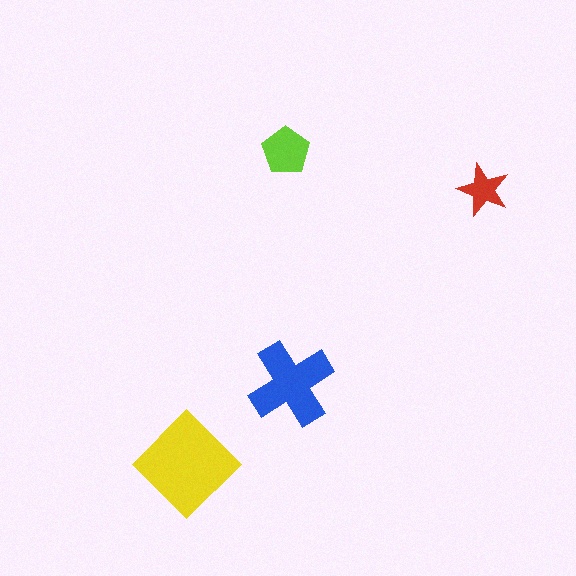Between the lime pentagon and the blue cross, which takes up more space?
The blue cross.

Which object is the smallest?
The red star.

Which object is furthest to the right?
The red star is rightmost.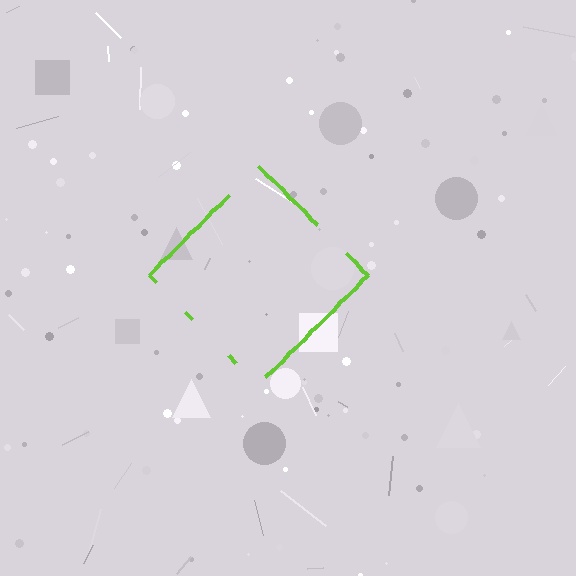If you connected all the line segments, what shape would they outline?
They would outline a diamond.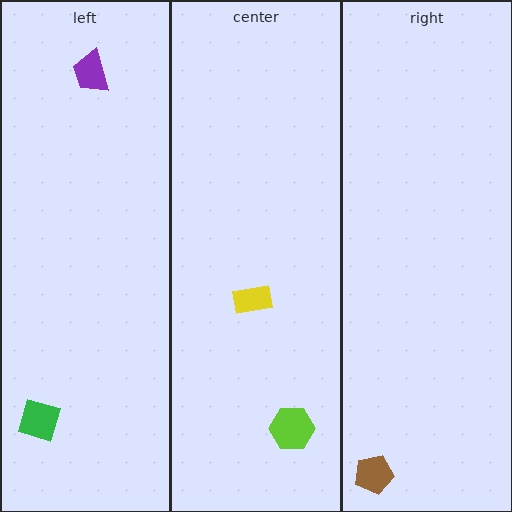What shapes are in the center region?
The yellow rectangle, the lime hexagon.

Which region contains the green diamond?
The left region.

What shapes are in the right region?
The brown pentagon.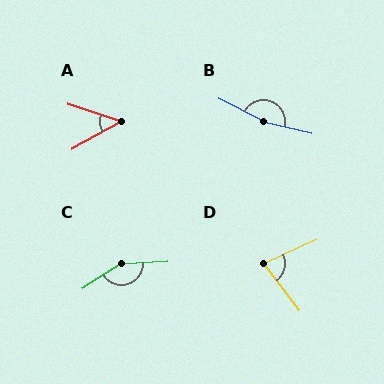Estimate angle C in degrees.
Approximately 151 degrees.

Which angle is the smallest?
A, at approximately 47 degrees.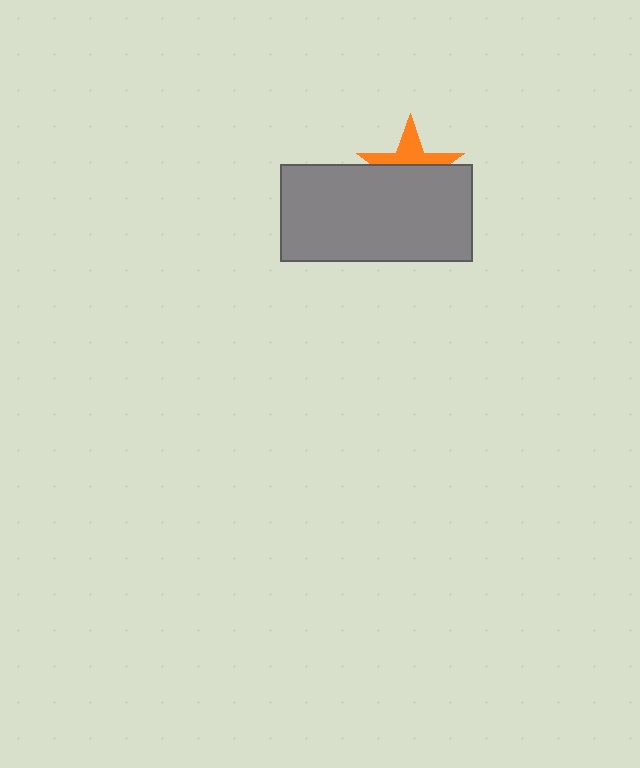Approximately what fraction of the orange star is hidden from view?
Roughly 60% of the orange star is hidden behind the gray rectangle.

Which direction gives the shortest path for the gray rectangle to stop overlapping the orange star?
Moving down gives the shortest separation.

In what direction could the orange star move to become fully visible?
The orange star could move up. That would shift it out from behind the gray rectangle entirely.